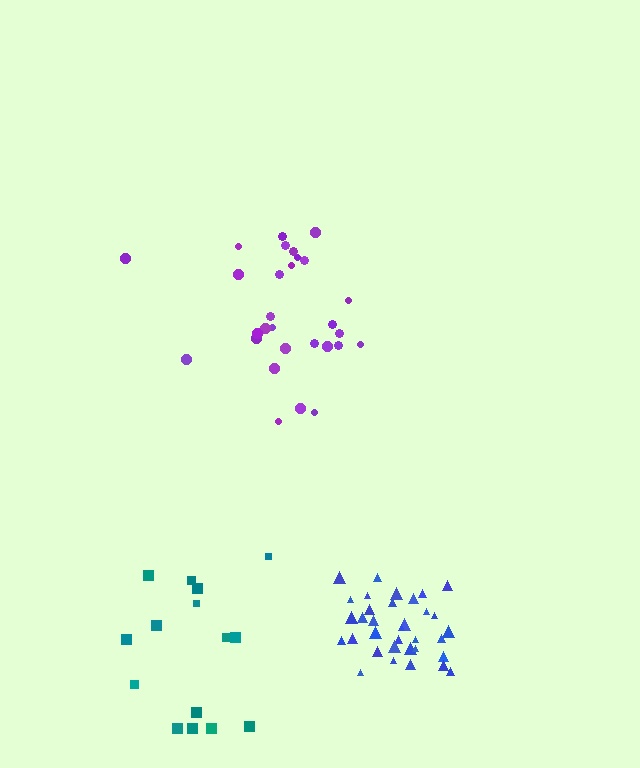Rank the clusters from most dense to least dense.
blue, purple, teal.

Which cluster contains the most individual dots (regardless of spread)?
Blue (34).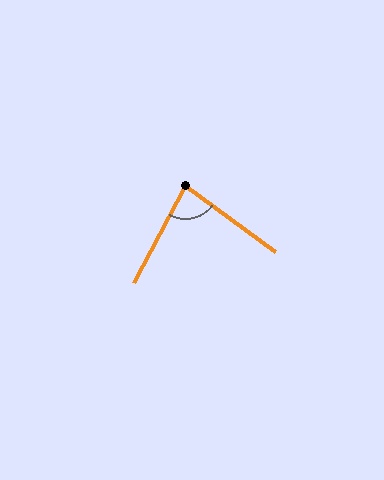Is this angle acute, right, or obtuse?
It is acute.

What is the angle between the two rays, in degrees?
Approximately 82 degrees.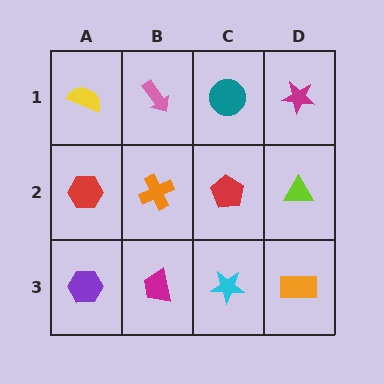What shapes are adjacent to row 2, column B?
A pink arrow (row 1, column B), a magenta trapezoid (row 3, column B), a red hexagon (row 2, column A), a red pentagon (row 2, column C).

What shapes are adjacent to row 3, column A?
A red hexagon (row 2, column A), a magenta trapezoid (row 3, column B).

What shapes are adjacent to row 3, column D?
A lime triangle (row 2, column D), a cyan star (row 3, column C).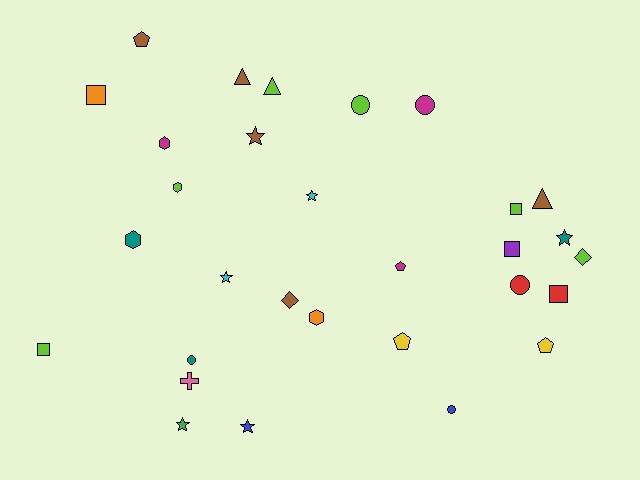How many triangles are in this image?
There are 3 triangles.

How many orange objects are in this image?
There are 2 orange objects.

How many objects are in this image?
There are 30 objects.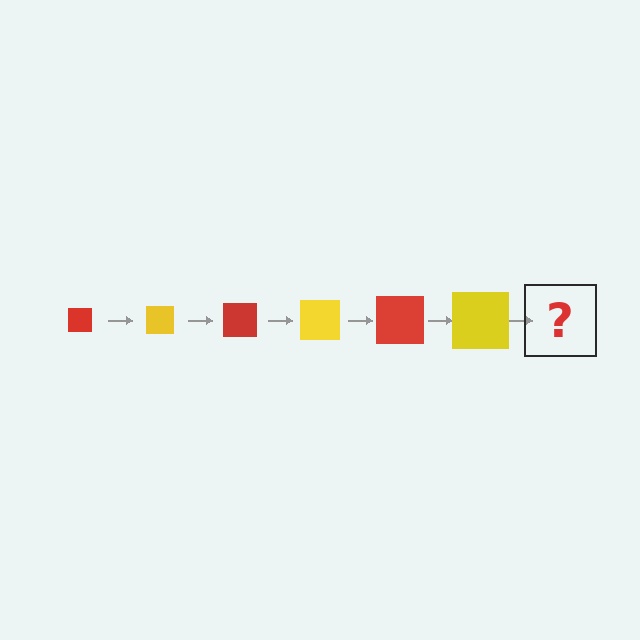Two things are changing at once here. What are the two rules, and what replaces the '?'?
The two rules are that the square grows larger each step and the color cycles through red and yellow. The '?' should be a red square, larger than the previous one.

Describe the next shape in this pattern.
It should be a red square, larger than the previous one.